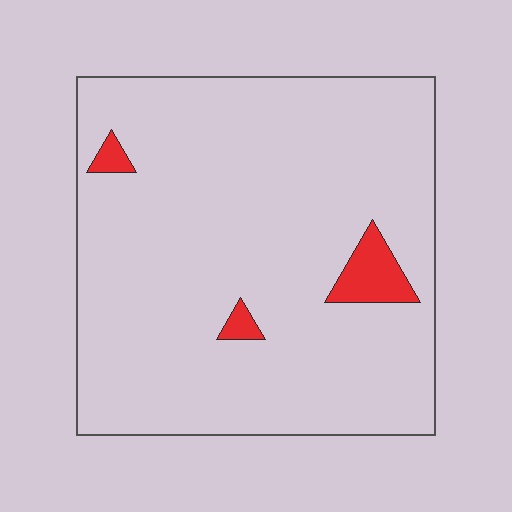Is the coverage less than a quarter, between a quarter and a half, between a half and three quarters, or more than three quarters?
Less than a quarter.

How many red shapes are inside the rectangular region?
3.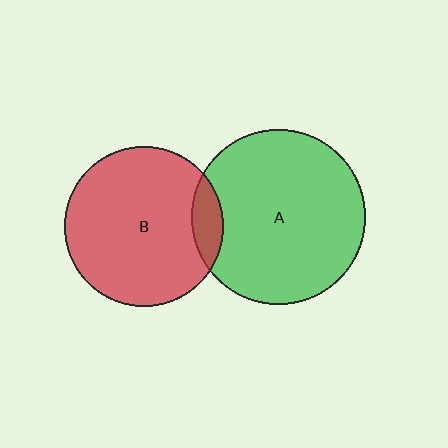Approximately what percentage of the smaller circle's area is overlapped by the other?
Approximately 10%.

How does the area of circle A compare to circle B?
Approximately 1.2 times.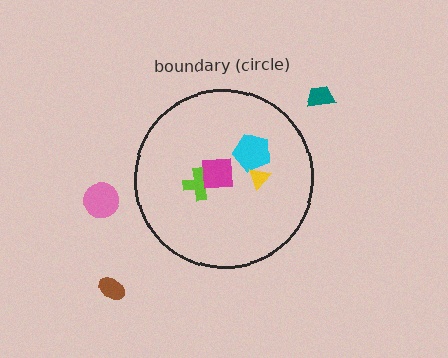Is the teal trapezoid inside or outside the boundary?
Outside.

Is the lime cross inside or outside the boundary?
Inside.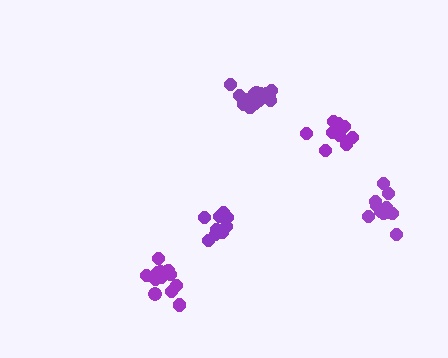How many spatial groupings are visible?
There are 5 spatial groupings.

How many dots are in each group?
Group 1: 9 dots, Group 2: 10 dots, Group 3: 13 dots, Group 4: 15 dots, Group 5: 11 dots (58 total).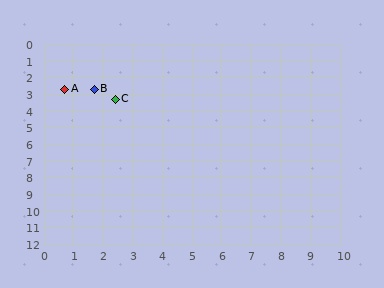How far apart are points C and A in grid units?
Points C and A are about 1.8 grid units apart.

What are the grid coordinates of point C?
Point C is at approximately (2.4, 3.3).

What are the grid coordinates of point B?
Point B is at approximately (1.7, 2.7).